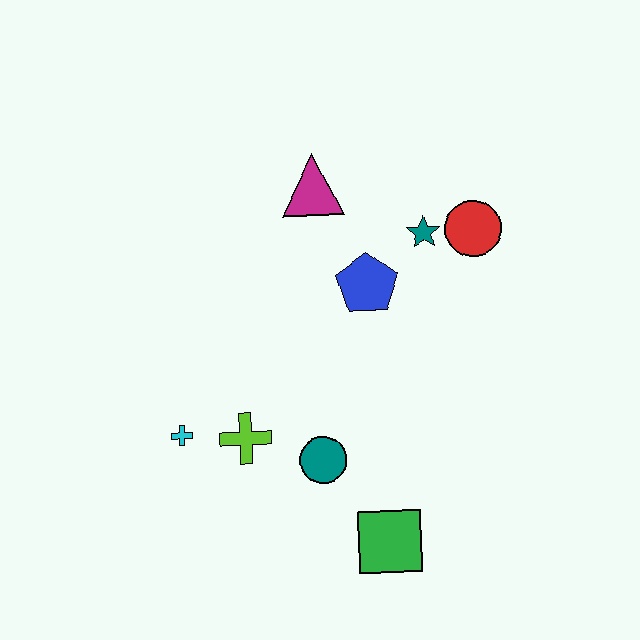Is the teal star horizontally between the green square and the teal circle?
No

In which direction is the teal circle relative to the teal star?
The teal circle is below the teal star.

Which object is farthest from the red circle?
The cyan cross is farthest from the red circle.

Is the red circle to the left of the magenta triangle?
No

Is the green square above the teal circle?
No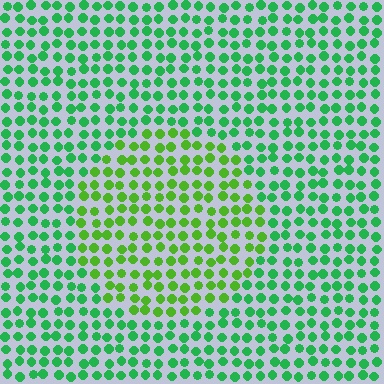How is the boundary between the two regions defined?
The boundary is defined purely by a slight shift in hue (about 34 degrees). Spacing, size, and orientation are identical on both sides.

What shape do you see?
I see a circle.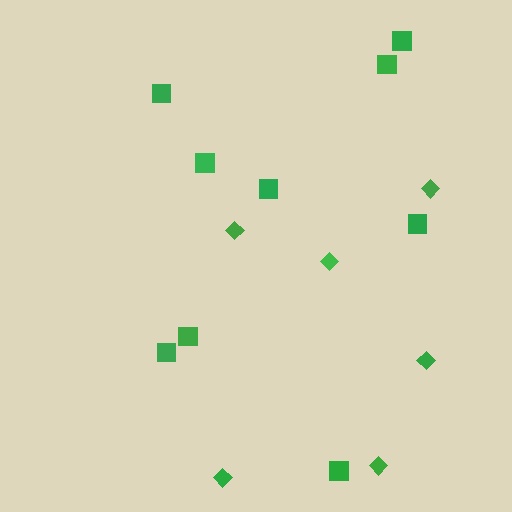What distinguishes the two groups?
There are 2 groups: one group of diamonds (6) and one group of squares (9).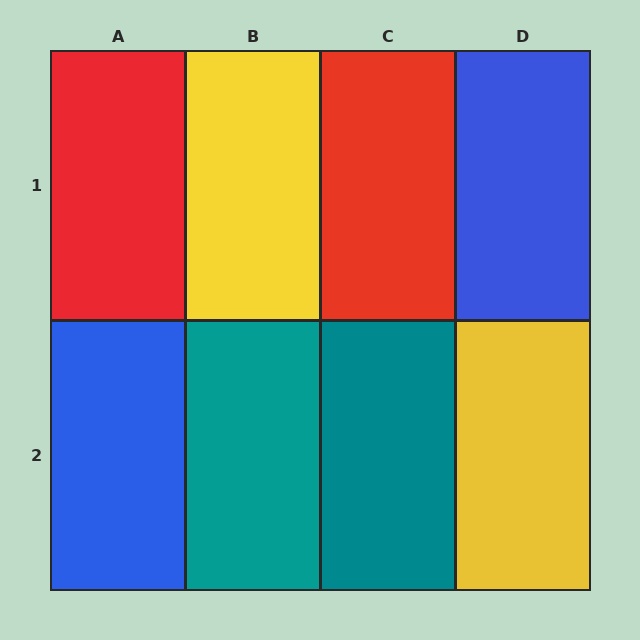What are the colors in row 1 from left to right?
Red, yellow, red, blue.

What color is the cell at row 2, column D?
Yellow.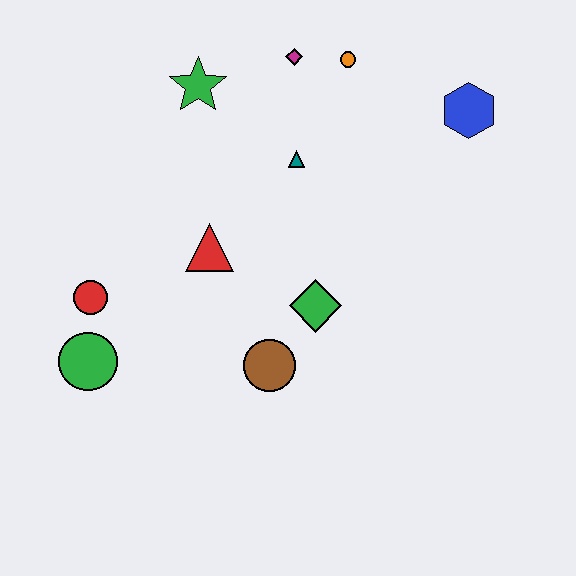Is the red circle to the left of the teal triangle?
Yes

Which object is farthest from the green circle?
The blue hexagon is farthest from the green circle.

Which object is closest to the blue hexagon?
The orange circle is closest to the blue hexagon.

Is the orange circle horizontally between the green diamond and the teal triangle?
No